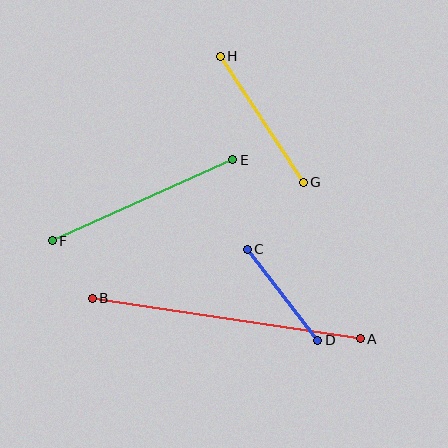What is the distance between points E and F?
The distance is approximately 198 pixels.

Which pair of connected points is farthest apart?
Points A and B are farthest apart.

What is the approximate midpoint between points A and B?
The midpoint is at approximately (227, 318) pixels.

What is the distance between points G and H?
The distance is approximately 151 pixels.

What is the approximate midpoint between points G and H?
The midpoint is at approximately (262, 119) pixels.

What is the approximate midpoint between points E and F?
The midpoint is at approximately (142, 201) pixels.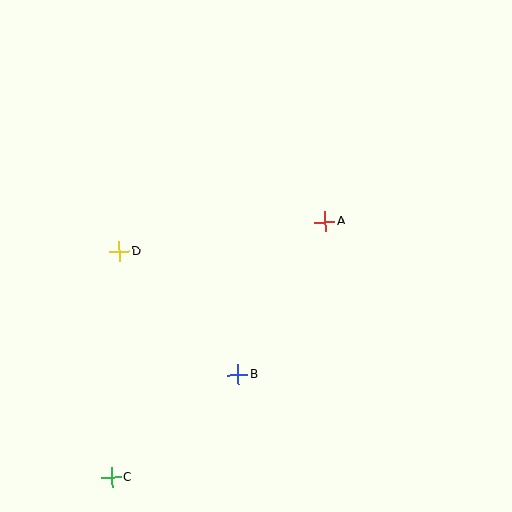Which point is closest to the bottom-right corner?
Point B is closest to the bottom-right corner.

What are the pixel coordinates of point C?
Point C is at (111, 478).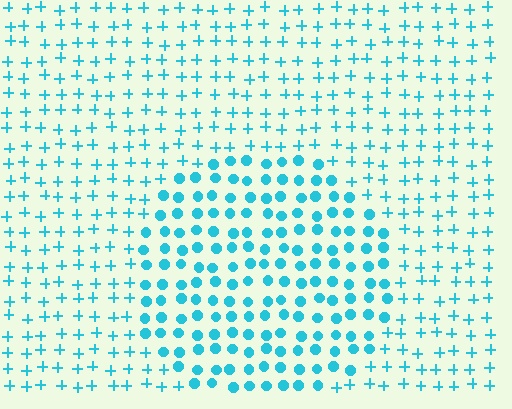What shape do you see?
I see a circle.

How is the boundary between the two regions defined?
The boundary is defined by a change in element shape: circles inside vs. plus signs outside. All elements share the same color and spacing.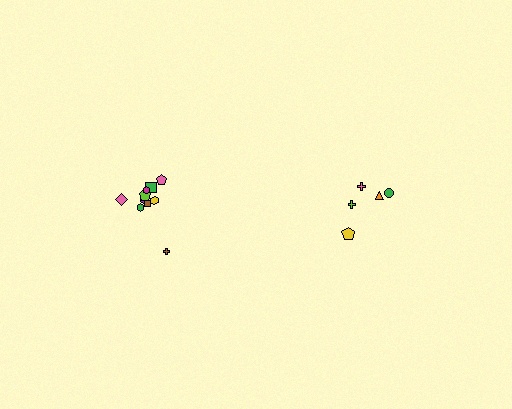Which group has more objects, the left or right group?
The left group.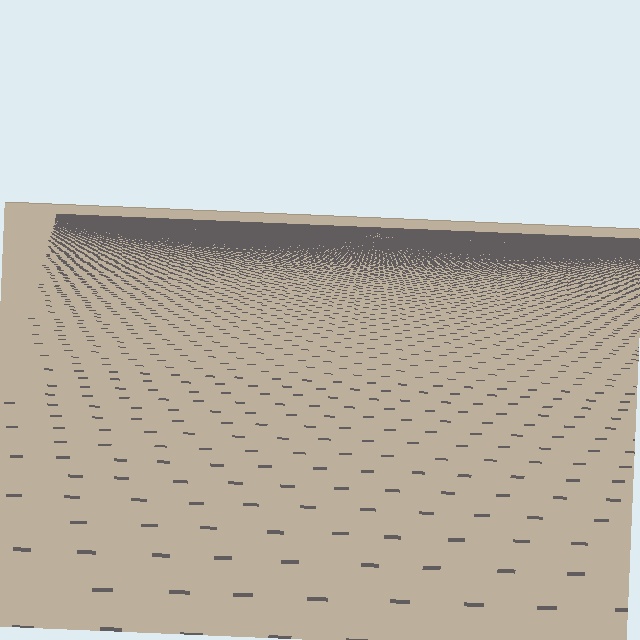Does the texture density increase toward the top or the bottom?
Density increases toward the top.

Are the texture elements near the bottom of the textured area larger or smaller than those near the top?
Larger. Near the bottom, elements are closer to the viewer and appear at a bigger on-screen size.